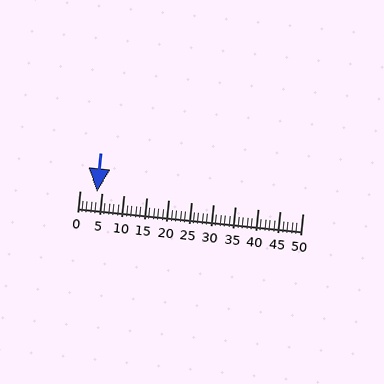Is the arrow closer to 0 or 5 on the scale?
The arrow is closer to 5.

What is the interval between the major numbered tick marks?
The major tick marks are spaced 5 units apart.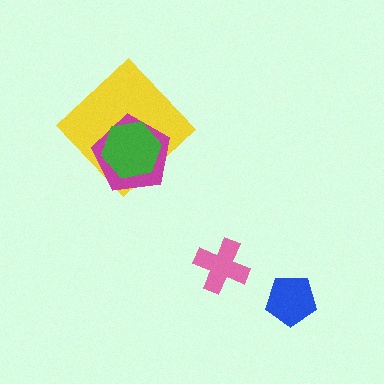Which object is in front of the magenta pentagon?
The green hexagon is in front of the magenta pentagon.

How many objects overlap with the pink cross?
0 objects overlap with the pink cross.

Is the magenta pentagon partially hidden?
Yes, it is partially covered by another shape.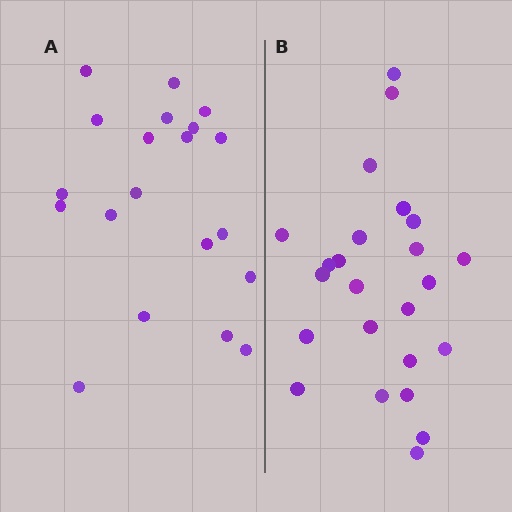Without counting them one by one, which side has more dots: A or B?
Region B (the right region) has more dots.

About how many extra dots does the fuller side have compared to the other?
Region B has about 4 more dots than region A.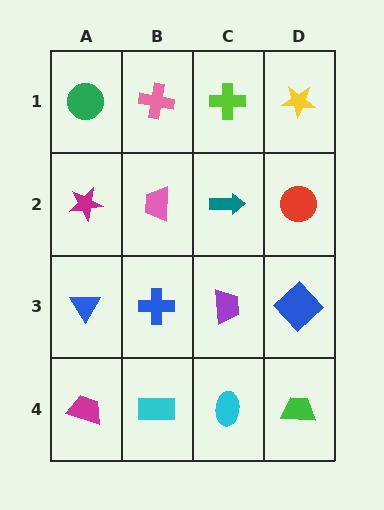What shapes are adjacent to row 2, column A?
A green circle (row 1, column A), a blue triangle (row 3, column A), a pink trapezoid (row 2, column B).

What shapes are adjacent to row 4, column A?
A blue triangle (row 3, column A), a cyan rectangle (row 4, column B).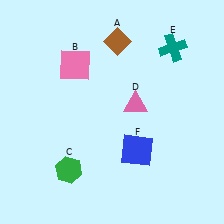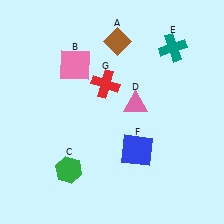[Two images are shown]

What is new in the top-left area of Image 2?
A red cross (G) was added in the top-left area of Image 2.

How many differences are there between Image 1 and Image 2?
There is 1 difference between the two images.